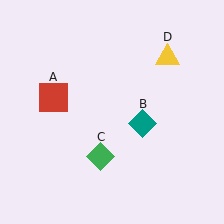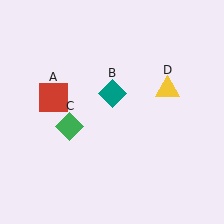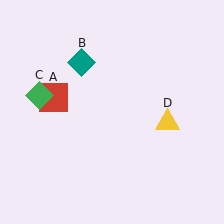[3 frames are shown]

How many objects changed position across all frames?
3 objects changed position: teal diamond (object B), green diamond (object C), yellow triangle (object D).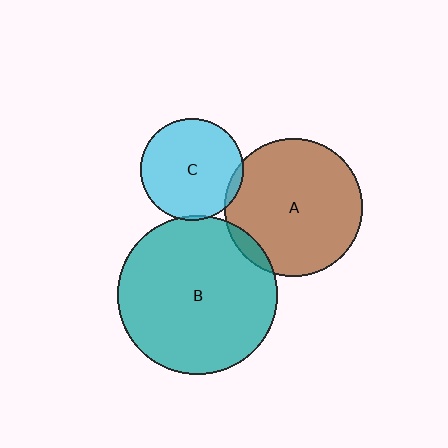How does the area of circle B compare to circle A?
Approximately 1.3 times.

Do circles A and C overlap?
Yes.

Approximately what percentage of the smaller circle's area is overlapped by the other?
Approximately 5%.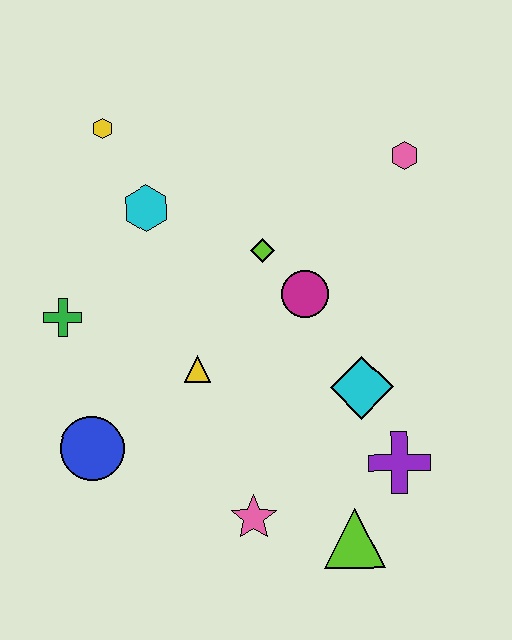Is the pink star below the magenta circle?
Yes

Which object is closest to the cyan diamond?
The purple cross is closest to the cyan diamond.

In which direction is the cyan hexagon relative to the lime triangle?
The cyan hexagon is above the lime triangle.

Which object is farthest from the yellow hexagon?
The lime triangle is farthest from the yellow hexagon.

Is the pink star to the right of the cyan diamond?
No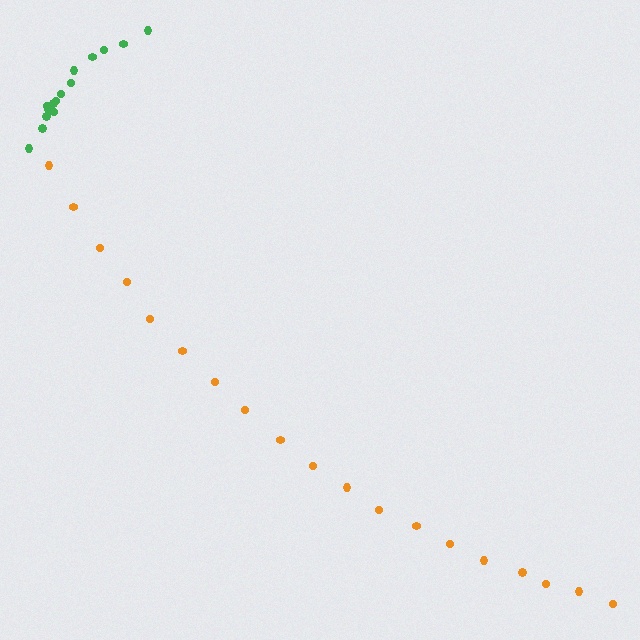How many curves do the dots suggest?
There are 2 distinct paths.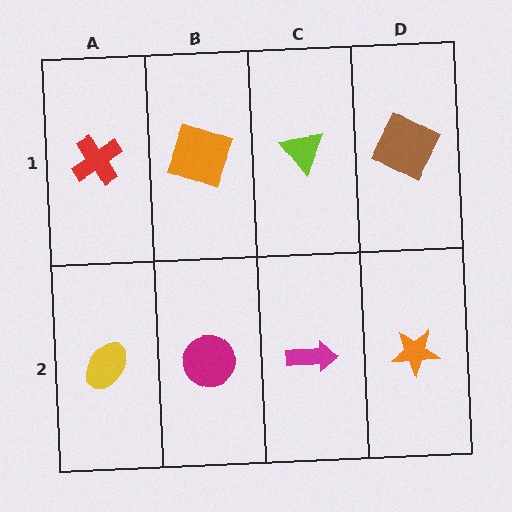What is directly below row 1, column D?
An orange star.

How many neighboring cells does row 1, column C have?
3.